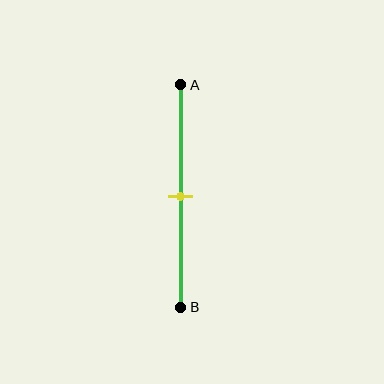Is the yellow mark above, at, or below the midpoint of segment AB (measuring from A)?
The yellow mark is approximately at the midpoint of segment AB.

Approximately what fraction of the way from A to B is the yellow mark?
The yellow mark is approximately 50% of the way from A to B.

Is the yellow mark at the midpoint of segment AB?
Yes, the mark is approximately at the midpoint.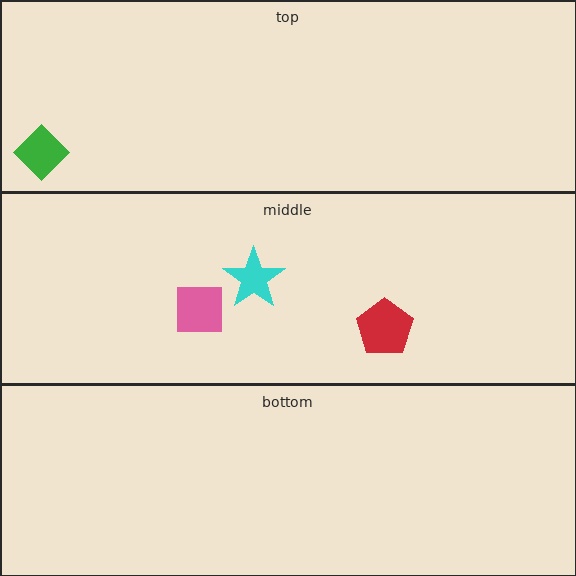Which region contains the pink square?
The middle region.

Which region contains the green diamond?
The top region.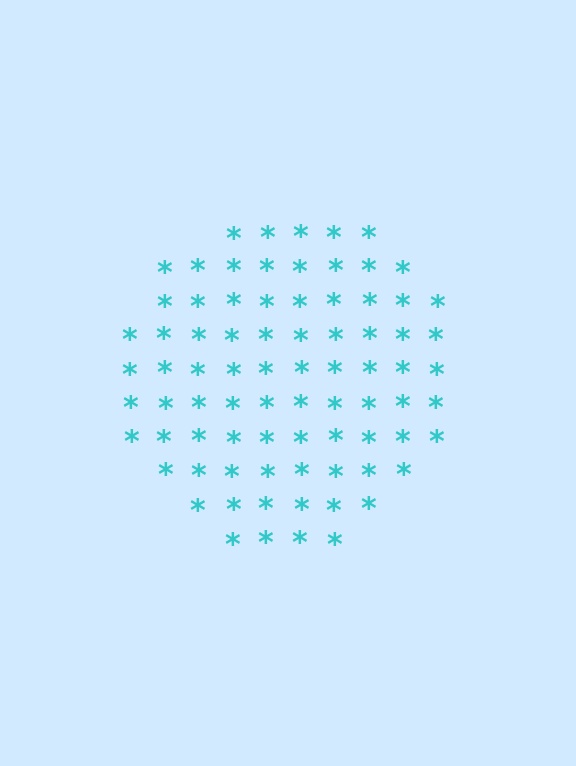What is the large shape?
The large shape is a circle.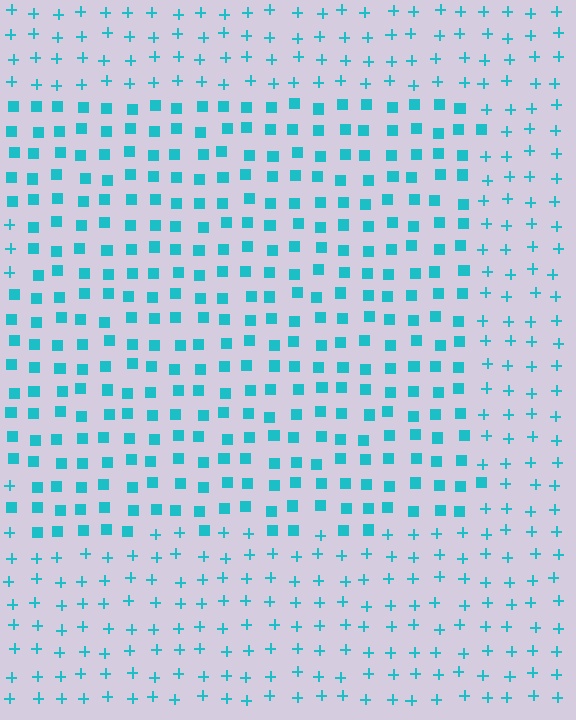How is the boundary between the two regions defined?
The boundary is defined by a change in element shape: squares inside vs. plus signs outside. All elements share the same color and spacing.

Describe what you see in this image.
The image is filled with small cyan elements arranged in a uniform grid. A rectangle-shaped region contains squares, while the surrounding area contains plus signs. The boundary is defined purely by the change in element shape.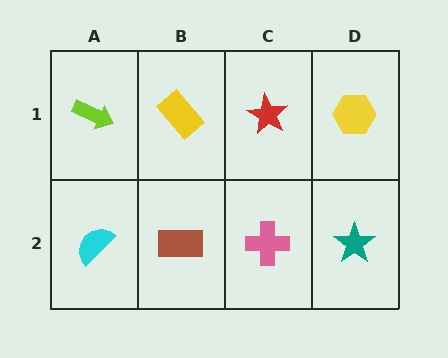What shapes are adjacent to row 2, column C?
A red star (row 1, column C), a brown rectangle (row 2, column B), a teal star (row 2, column D).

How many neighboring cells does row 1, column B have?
3.